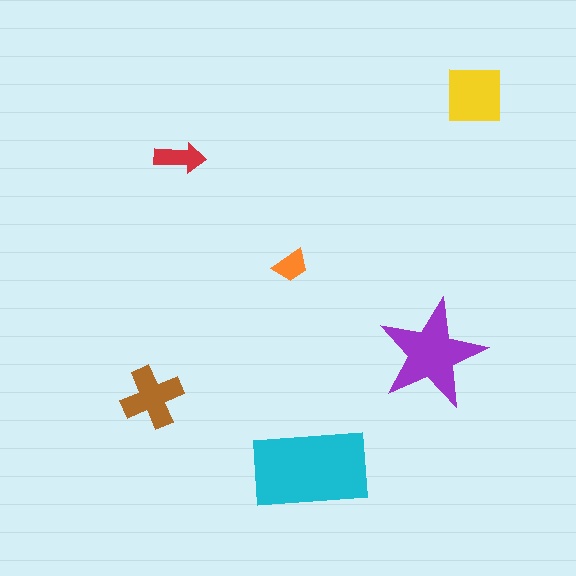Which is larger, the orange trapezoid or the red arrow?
The red arrow.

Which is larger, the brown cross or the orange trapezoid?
The brown cross.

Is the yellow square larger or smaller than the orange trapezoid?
Larger.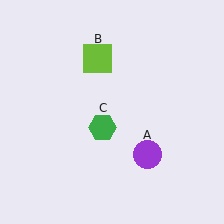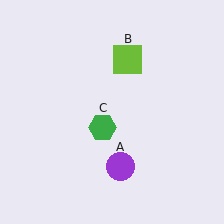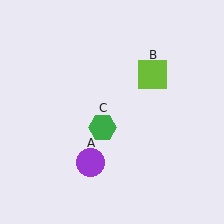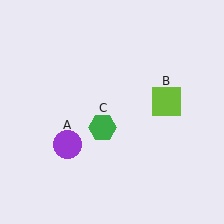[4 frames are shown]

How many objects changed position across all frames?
2 objects changed position: purple circle (object A), lime square (object B).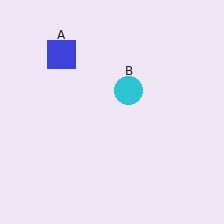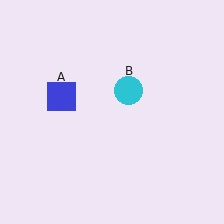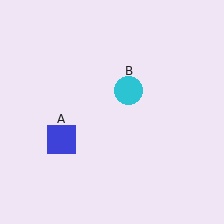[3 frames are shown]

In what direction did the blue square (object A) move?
The blue square (object A) moved down.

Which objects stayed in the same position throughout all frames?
Cyan circle (object B) remained stationary.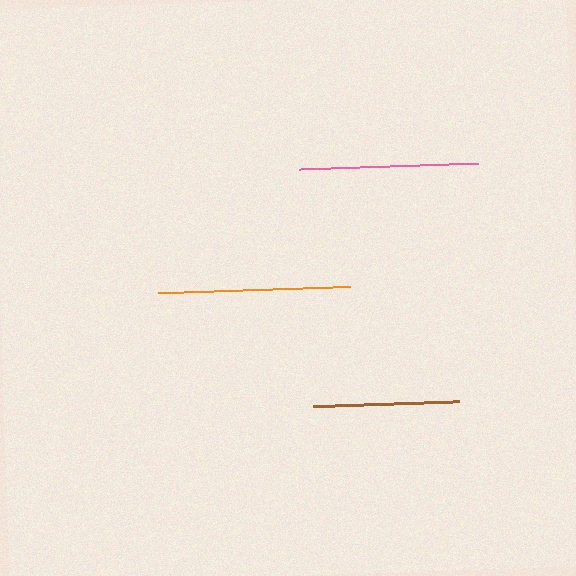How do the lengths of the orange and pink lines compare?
The orange and pink lines are approximately the same length.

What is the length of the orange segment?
The orange segment is approximately 192 pixels long.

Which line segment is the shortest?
The brown line is the shortest at approximately 146 pixels.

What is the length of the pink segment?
The pink segment is approximately 179 pixels long.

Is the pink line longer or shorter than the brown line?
The pink line is longer than the brown line.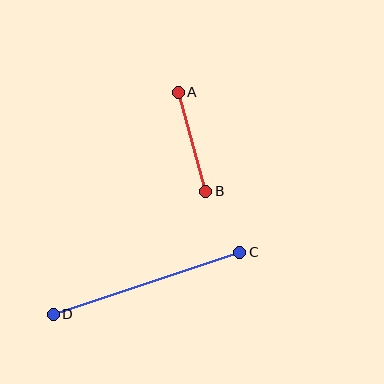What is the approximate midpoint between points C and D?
The midpoint is at approximately (146, 283) pixels.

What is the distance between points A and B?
The distance is approximately 103 pixels.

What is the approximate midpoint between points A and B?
The midpoint is at approximately (192, 142) pixels.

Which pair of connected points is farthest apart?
Points C and D are farthest apart.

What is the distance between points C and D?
The distance is approximately 196 pixels.